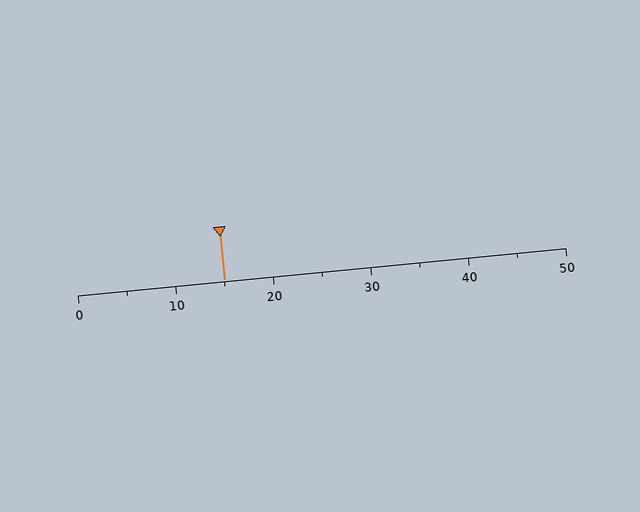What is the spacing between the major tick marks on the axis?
The major ticks are spaced 10 apart.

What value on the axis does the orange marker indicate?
The marker indicates approximately 15.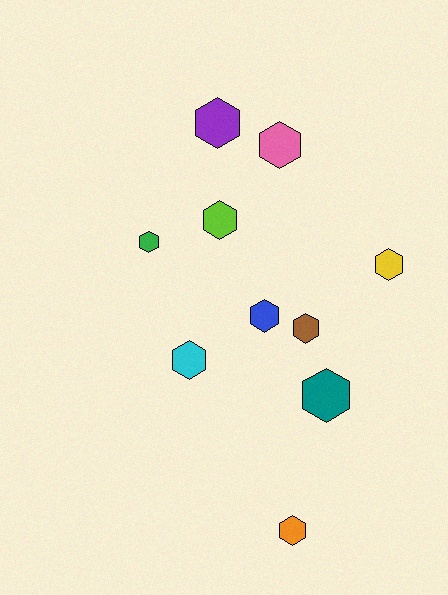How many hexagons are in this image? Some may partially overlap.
There are 10 hexagons.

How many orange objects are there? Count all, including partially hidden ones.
There is 1 orange object.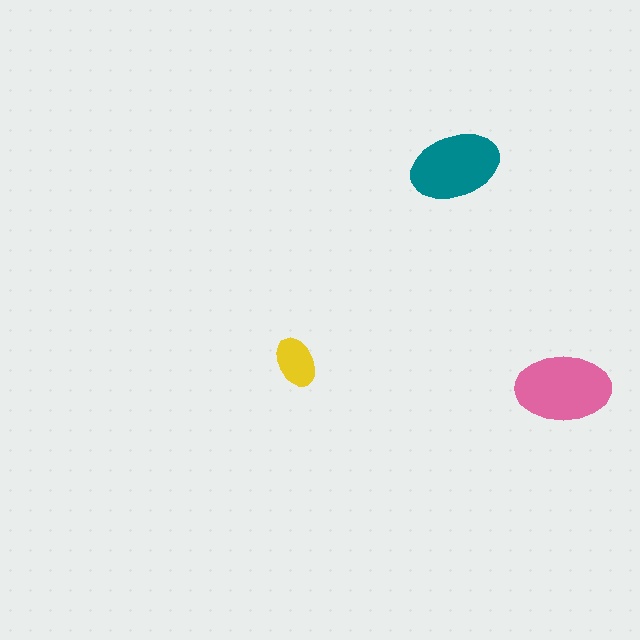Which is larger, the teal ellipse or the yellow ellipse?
The teal one.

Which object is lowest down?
The pink ellipse is bottommost.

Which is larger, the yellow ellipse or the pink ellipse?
The pink one.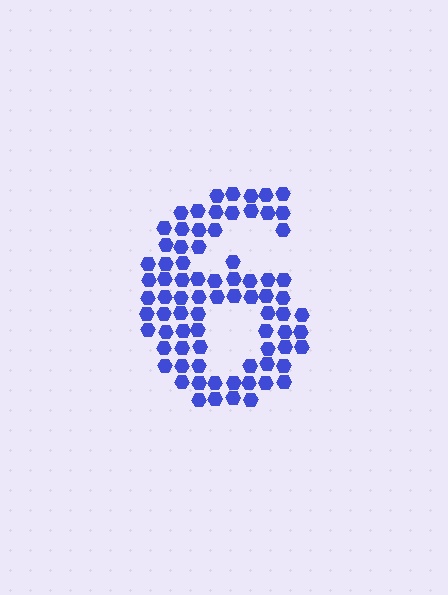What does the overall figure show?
The overall figure shows the digit 6.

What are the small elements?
The small elements are hexagons.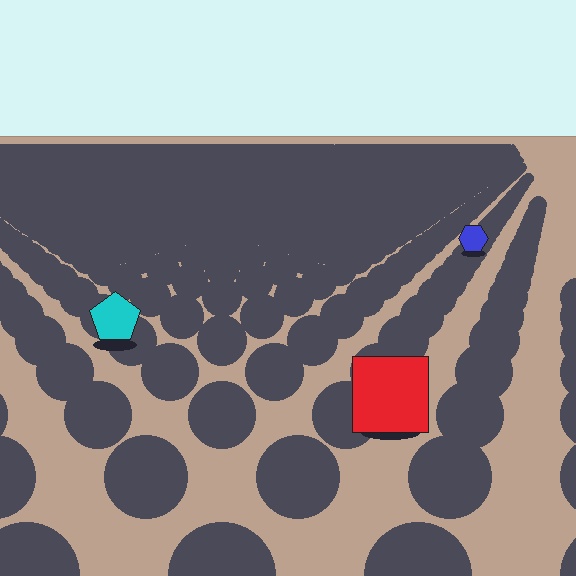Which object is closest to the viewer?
The red square is closest. The texture marks near it are larger and more spread out.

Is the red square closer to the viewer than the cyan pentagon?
Yes. The red square is closer — you can tell from the texture gradient: the ground texture is coarser near it.